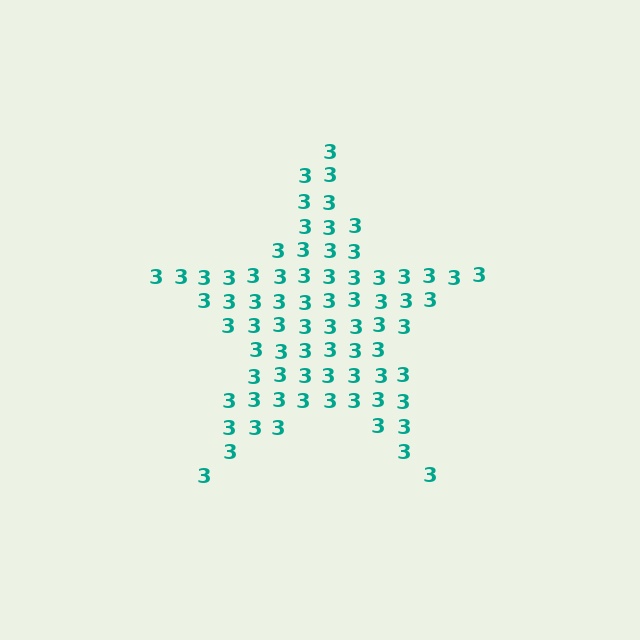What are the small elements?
The small elements are digit 3's.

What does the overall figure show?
The overall figure shows a star.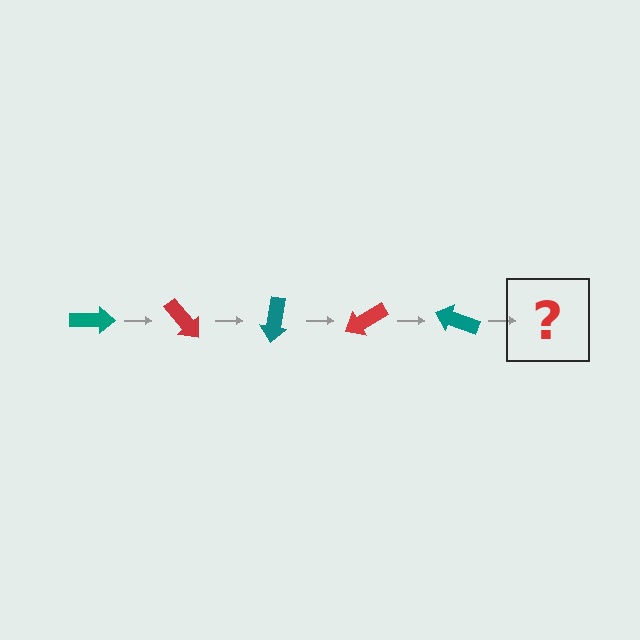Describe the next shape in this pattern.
It should be a red arrow, rotated 250 degrees from the start.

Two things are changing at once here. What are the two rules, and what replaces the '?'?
The two rules are that it rotates 50 degrees each step and the color cycles through teal and red. The '?' should be a red arrow, rotated 250 degrees from the start.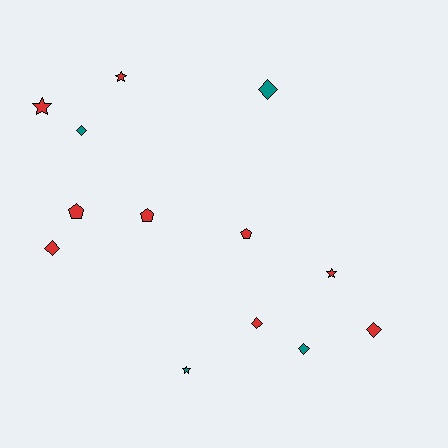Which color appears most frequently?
Red, with 9 objects.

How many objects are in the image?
There are 13 objects.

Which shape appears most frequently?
Diamond, with 6 objects.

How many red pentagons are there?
There are 3 red pentagons.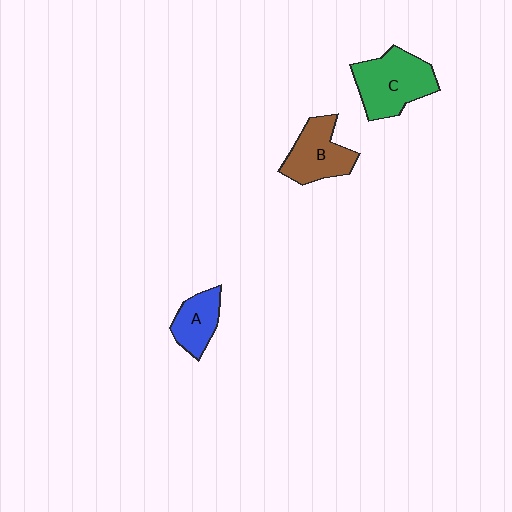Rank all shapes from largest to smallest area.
From largest to smallest: C (green), B (brown), A (blue).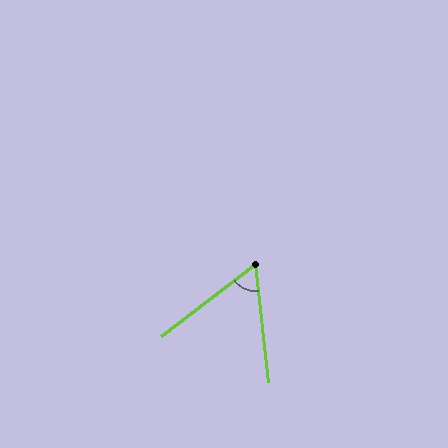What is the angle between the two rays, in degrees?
Approximately 59 degrees.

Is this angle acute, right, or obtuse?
It is acute.